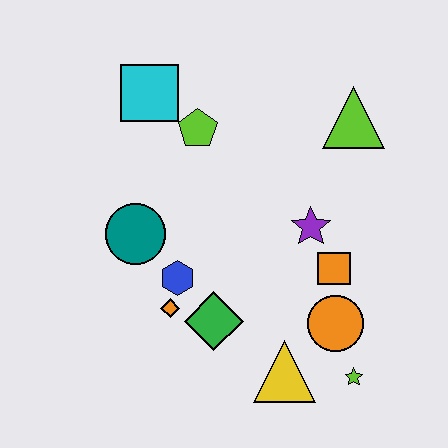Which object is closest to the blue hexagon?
The orange diamond is closest to the blue hexagon.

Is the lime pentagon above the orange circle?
Yes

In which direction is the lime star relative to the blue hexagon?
The lime star is to the right of the blue hexagon.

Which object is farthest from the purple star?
The cyan square is farthest from the purple star.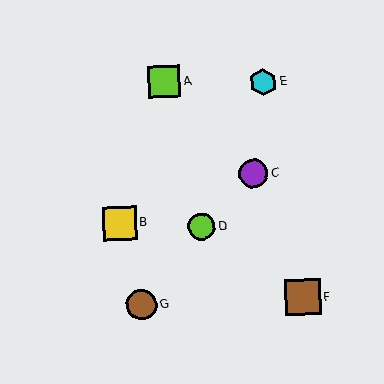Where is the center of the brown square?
The center of the brown square is at (303, 297).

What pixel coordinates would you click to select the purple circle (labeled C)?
Click at (253, 174) to select the purple circle C.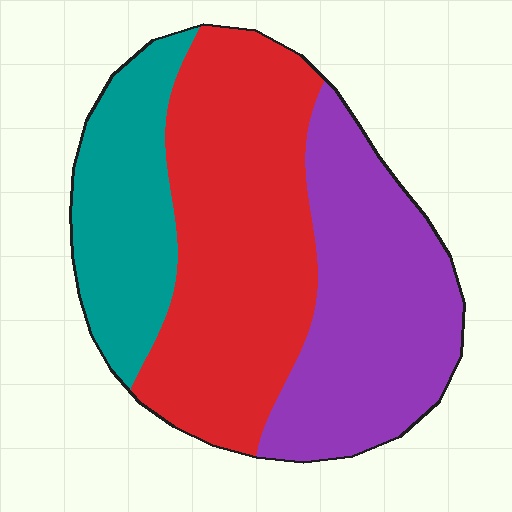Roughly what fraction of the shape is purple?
Purple takes up about one third (1/3) of the shape.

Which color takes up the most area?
Red, at roughly 45%.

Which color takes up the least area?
Teal, at roughly 20%.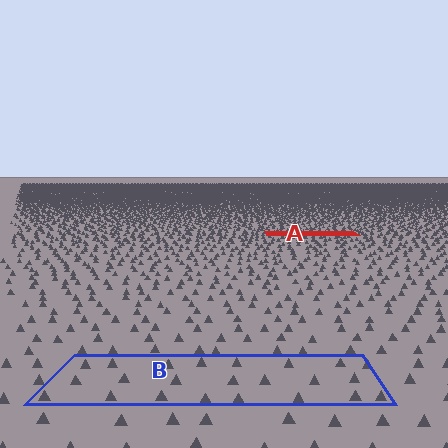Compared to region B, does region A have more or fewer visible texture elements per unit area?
Region A has more texture elements per unit area — they are packed more densely because it is farther away.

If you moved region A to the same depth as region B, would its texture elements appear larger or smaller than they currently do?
They would appear larger. At a closer depth, the same texture elements are projected at a bigger on-screen size.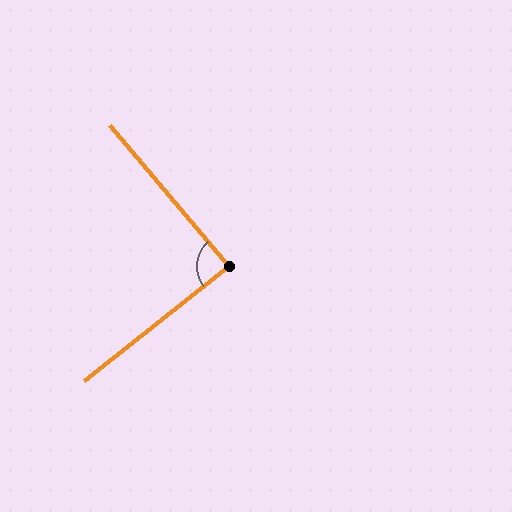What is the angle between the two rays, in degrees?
Approximately 88 degrees.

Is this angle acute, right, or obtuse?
It is approximately a right angle.